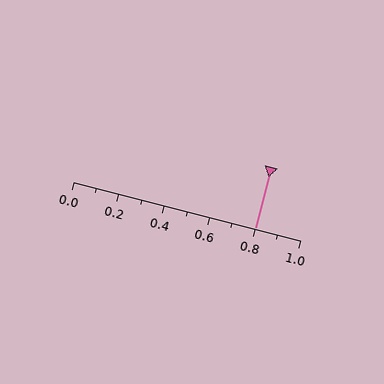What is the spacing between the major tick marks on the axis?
The major ticks are spaced 0.2 apart.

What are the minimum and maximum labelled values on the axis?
The axis runs from 0.0 to 1.0.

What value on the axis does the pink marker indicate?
The marker indicates approximately 0.8.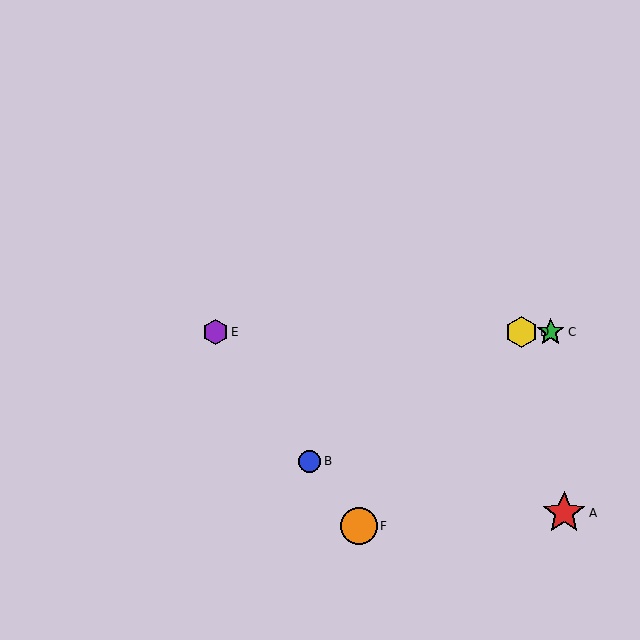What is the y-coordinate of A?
Object A is at y≈513.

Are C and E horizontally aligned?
Yes, both are at y≈332.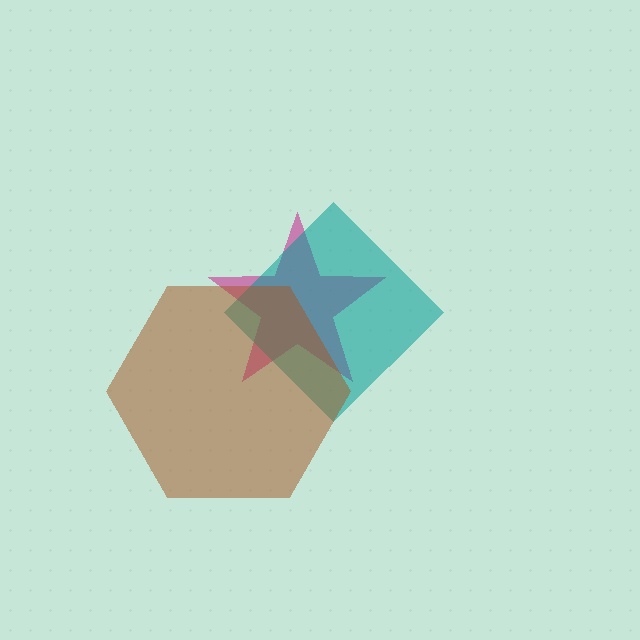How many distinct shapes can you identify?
There are 3 distinct shapes: a magenta star, a teal diamond, a brown hexagon.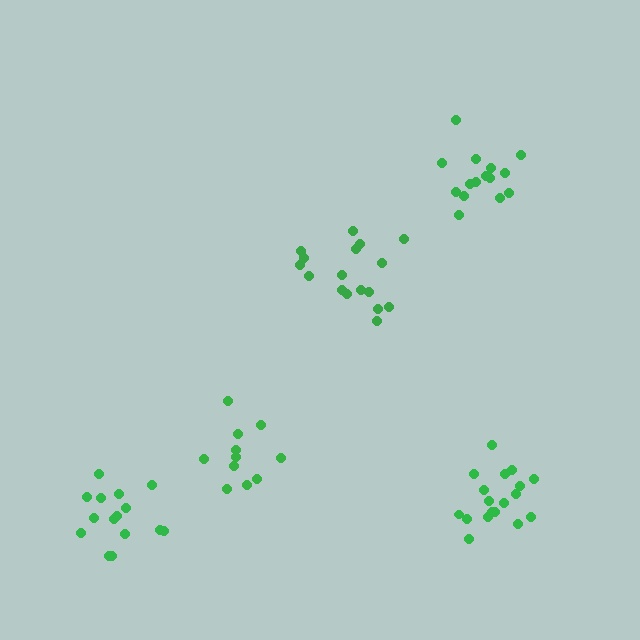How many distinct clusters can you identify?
There are 5 distinct clusters.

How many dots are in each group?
Group 1: 12 dots, Group 2: 15 dots, Group 3: 18 dots, Group 4: 15 dots, Group 5: 18 dots (78 total).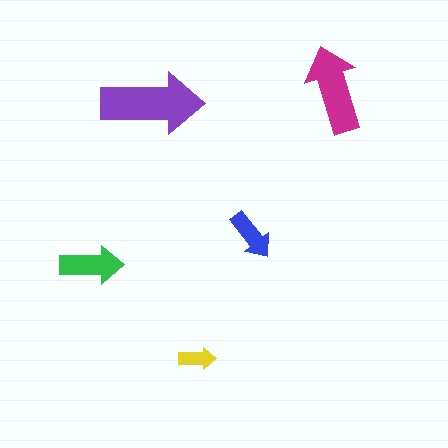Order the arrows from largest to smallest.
the purple one, the magenta one, the green one, the blue one, the yellow one.